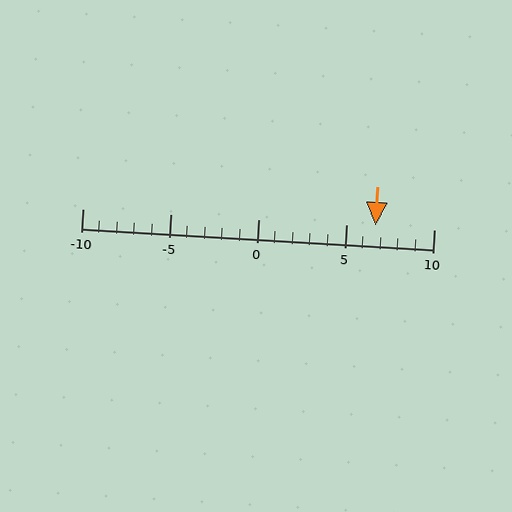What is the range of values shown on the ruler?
The ruler shows values from -10 to 10.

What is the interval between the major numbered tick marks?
The major tick marks are spaced 5 units apart.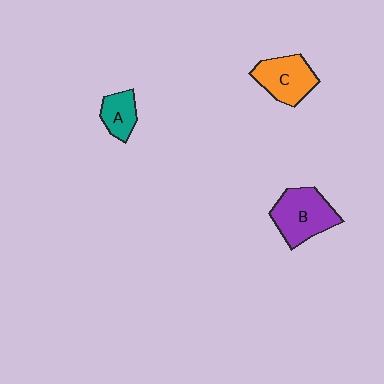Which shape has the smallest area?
Shape A (teal).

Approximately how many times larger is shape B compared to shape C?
Approximately 1.2 times.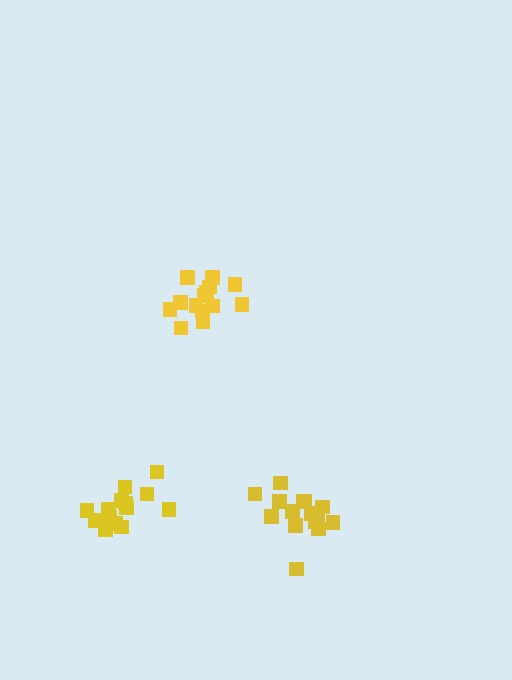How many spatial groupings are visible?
There are 3 spatial groupings.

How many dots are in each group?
Group 1: 14 dots, Group 2: 15 dots, Group 3: 14 dots (43 total).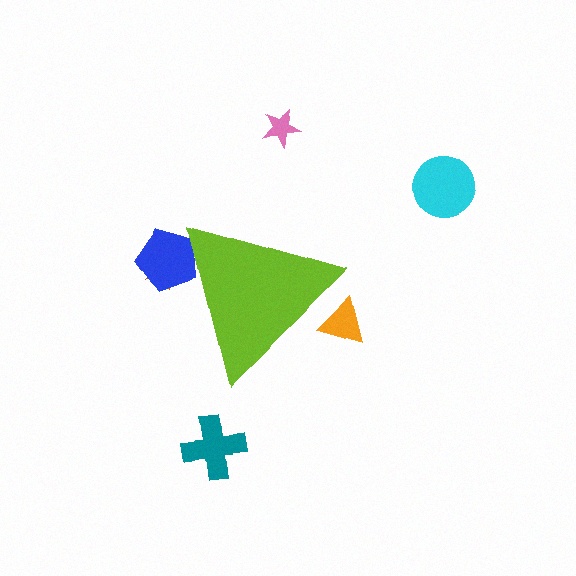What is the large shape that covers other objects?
A lime triangle.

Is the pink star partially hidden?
No, the pink star is fully visible.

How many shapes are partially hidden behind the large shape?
3 shapes are partially hidden.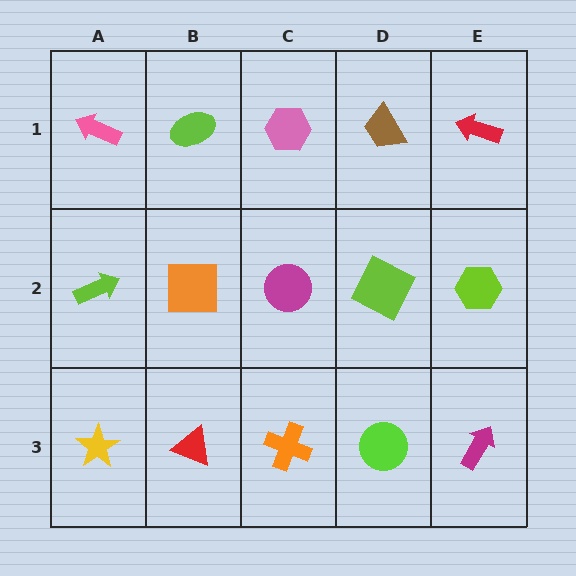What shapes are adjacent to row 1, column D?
A lime square (row 2, column D), a pink hexagon (row 1, column C), a red arrow (row 1, column E).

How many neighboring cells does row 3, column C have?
3.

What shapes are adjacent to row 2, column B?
A lime ellipse (row 1, column B), a red triangle (row 3, column B), a lime arrow (row 2, column A), a magenta circle (row 2, column C).